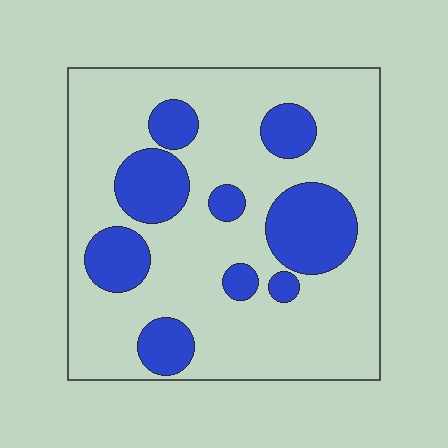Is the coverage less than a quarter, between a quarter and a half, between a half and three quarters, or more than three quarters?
Between a quarter and a half.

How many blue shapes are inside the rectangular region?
9.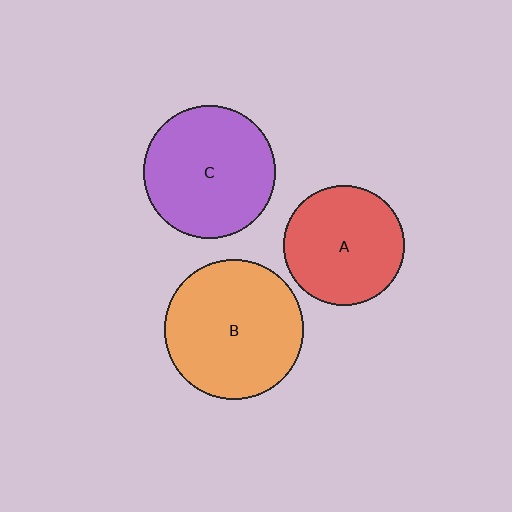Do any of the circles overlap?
No, none of the circles overlap.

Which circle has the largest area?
Circle B (orange).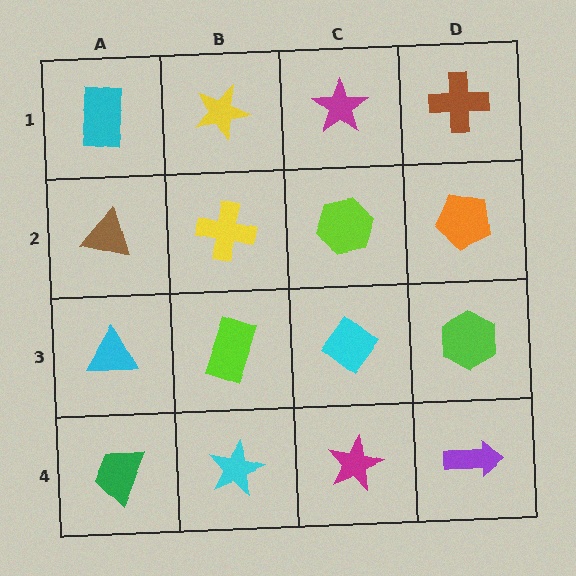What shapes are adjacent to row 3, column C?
A lime hexagon (row 2, column C), a magenta star (row 4, column C), a lime rectangle (row 3, column B), a lime hexagon (row 3, column D).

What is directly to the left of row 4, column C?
A cyan star.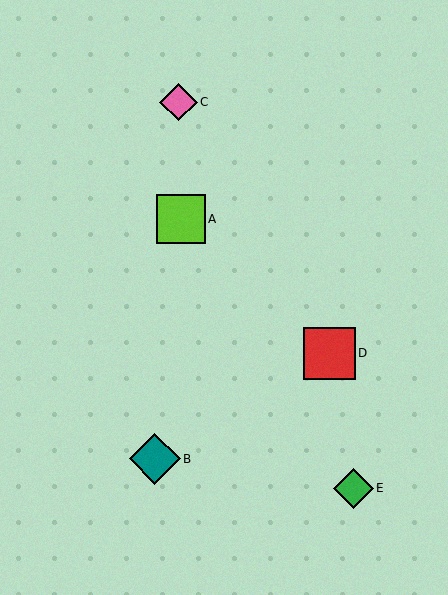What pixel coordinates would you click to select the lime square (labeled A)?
Click at (181, 219) to select the lime square A.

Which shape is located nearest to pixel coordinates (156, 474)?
The teal diamond (labeled B) at (155, 459) is nearest to that location.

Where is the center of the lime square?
The center of the lime square is at (181, 219).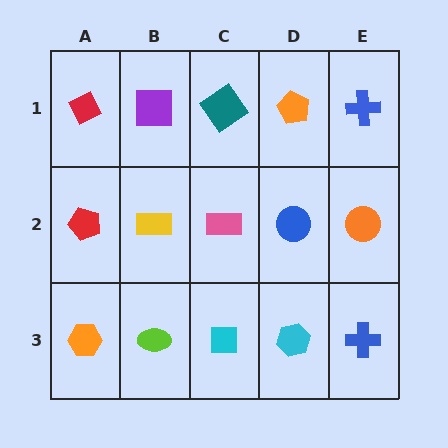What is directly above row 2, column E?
A blue cross.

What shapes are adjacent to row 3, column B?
A yellow rectangle (row 2, column B), an orange hexagon (row 3, column A), a cyan square (row 3, column C).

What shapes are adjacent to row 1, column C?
A pink rectangle (row 2, column C), a purple square (row 1, column B), an orange pentagon (row 1, column D).